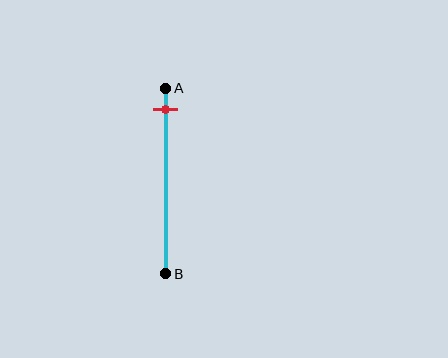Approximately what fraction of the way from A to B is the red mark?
The red mark is approximately 10% of the way from A to B.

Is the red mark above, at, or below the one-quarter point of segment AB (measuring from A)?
The red mark is above the one-quarter point of segment AB.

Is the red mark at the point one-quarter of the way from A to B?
No, the mark is at about 10% from A, not at the 25% one-quarter point.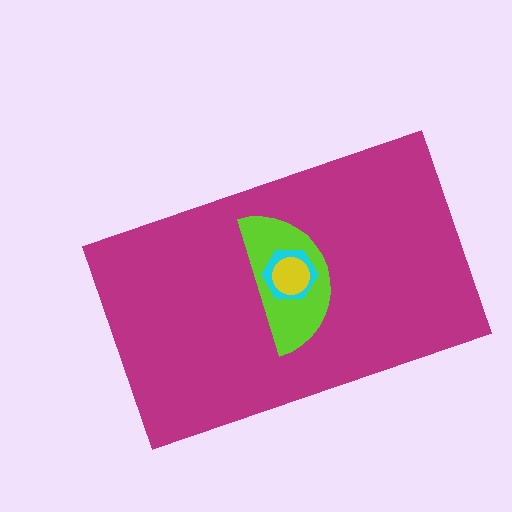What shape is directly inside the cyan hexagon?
The yellow circle.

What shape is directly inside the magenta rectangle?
The lime semicircle.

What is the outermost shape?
The magenta rectangle.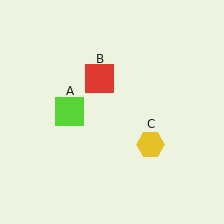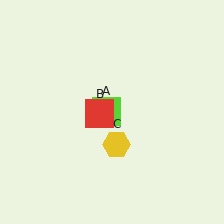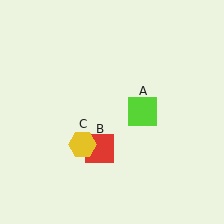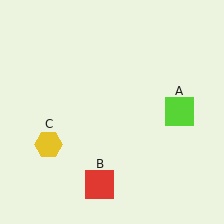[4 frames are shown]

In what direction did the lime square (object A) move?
The lime square (object A) moved right.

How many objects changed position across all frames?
3 objects changed position: lime square (object A), red square (object B), yellow hexagon (object C).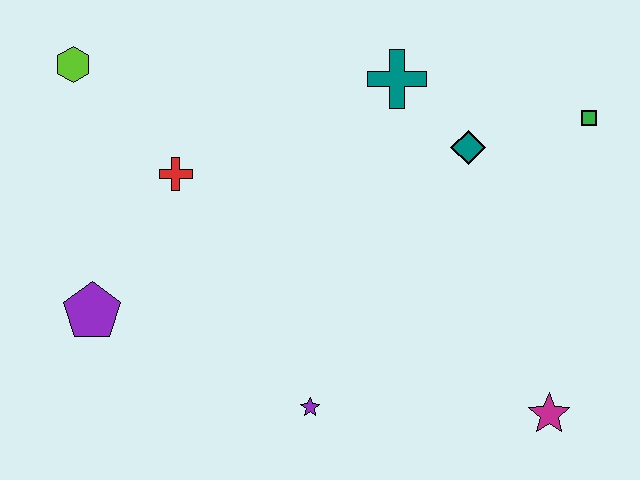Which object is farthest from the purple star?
The lime hexagon is farthest from the purple star.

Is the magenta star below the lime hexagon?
Yes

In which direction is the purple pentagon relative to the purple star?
The purple pentagon is to the left of the purple star.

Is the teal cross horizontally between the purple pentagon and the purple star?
No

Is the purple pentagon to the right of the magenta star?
No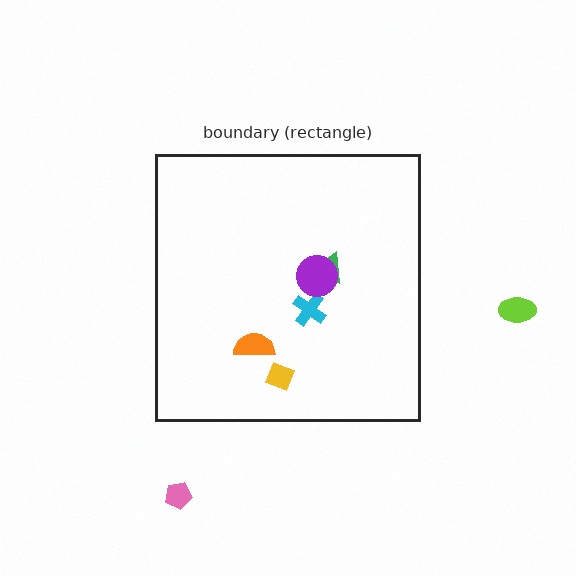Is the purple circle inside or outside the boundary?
Inside.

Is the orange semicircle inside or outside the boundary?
Inside.